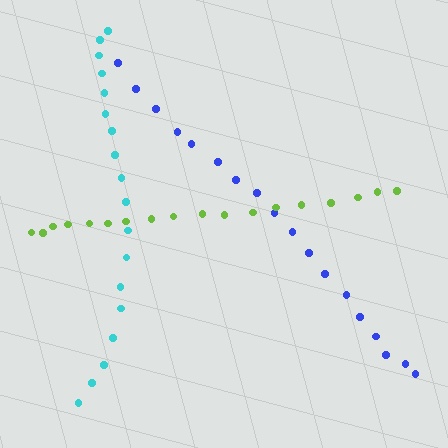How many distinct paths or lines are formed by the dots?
There are 3 distinct paths.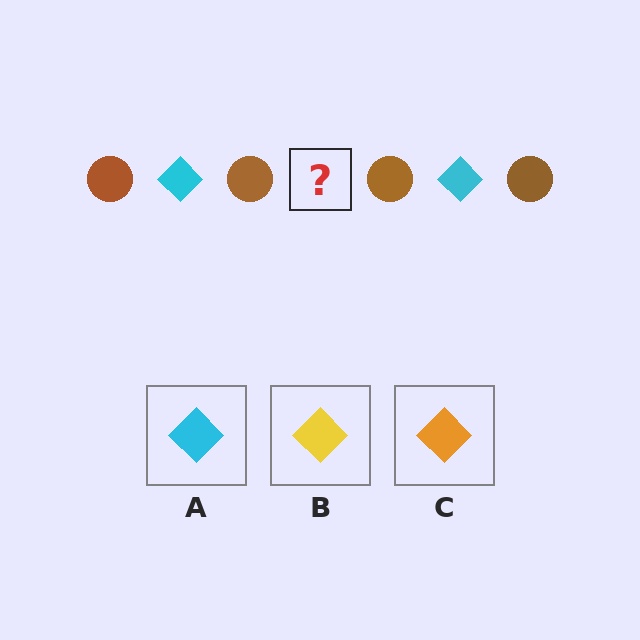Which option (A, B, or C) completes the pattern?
A.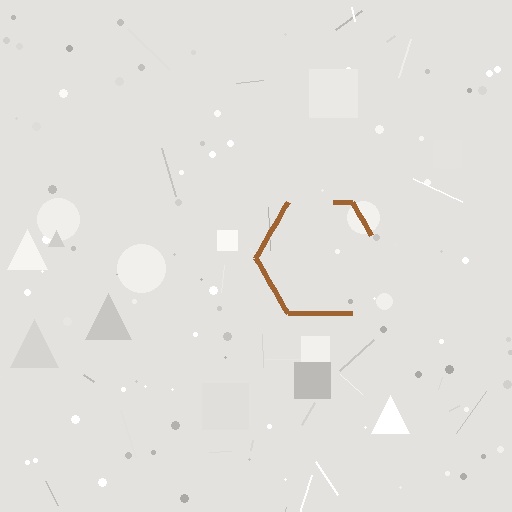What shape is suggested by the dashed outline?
The dashed outline suggests a hexagon.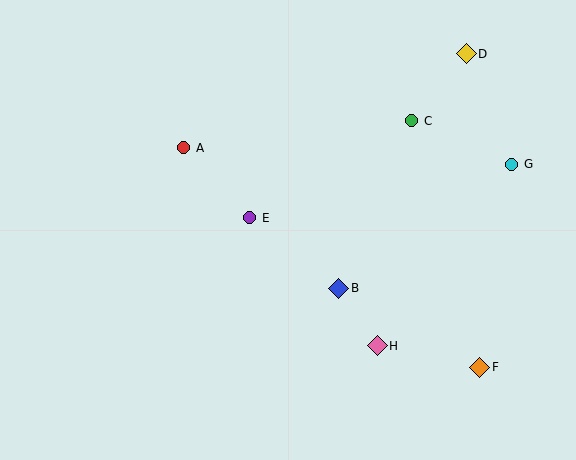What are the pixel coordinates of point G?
Point G is at (512, 164).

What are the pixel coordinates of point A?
Point A is at (184, 148).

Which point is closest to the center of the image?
Point E at (250, 218) is closest to the center.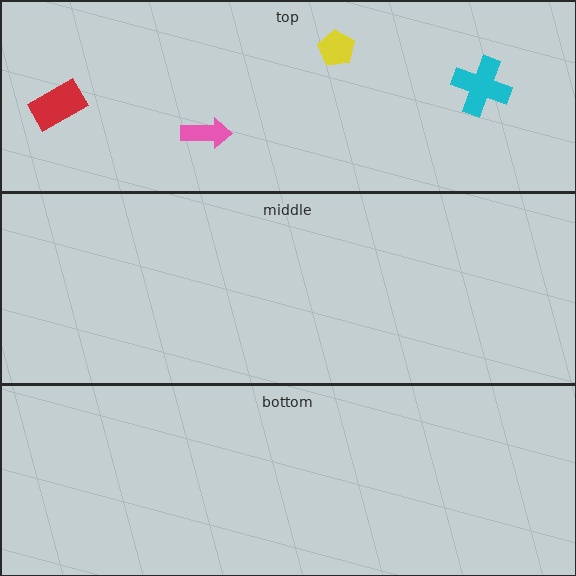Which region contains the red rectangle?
The top region.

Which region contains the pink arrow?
The top region.